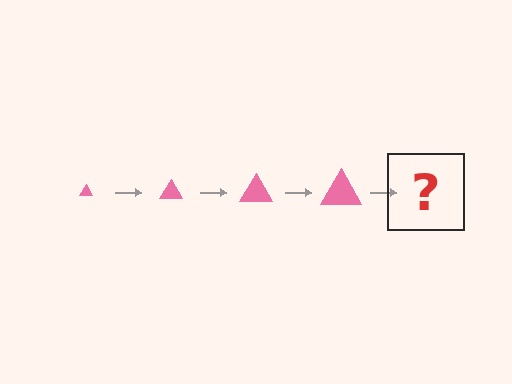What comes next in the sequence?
The next element should be a pink triangle, larger than the previous one.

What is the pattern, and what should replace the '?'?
The pattern is that the triangle gets progressively larger each step. The '?' should be a pink triangle, larger than the previous one.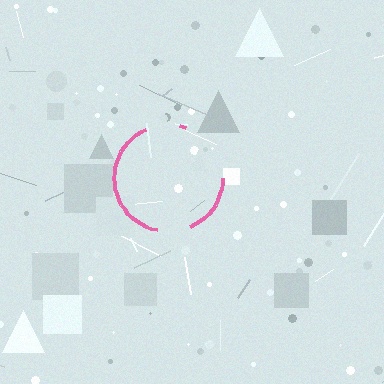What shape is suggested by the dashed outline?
The dashed outline suggests a circle.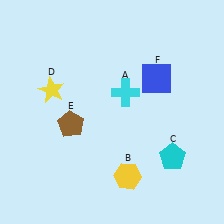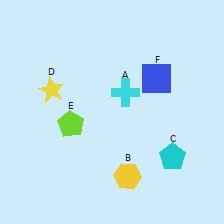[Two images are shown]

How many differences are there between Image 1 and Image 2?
There is 1 difference between the two images.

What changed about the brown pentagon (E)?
In Image 1, E is brown. In Image 2, it changed to lime.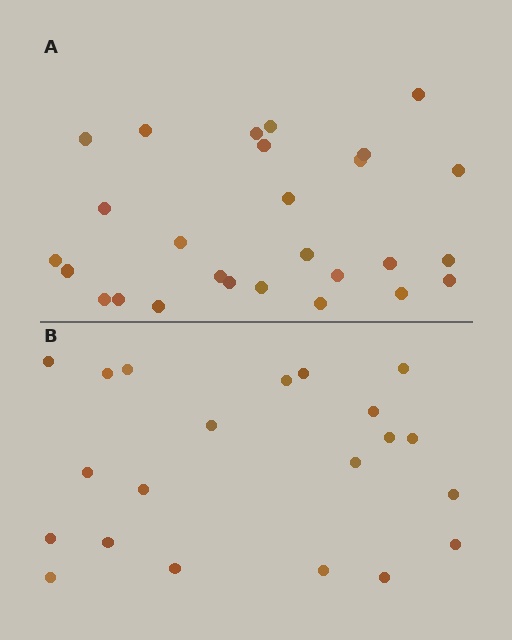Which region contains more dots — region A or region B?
Region A (the top region) has more dots.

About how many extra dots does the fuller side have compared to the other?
Region A has about 6 more dots than region B.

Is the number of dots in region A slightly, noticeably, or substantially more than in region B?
Region A has noticeably more, but not dramatically so. The ratio is roughly 1.3 to 1.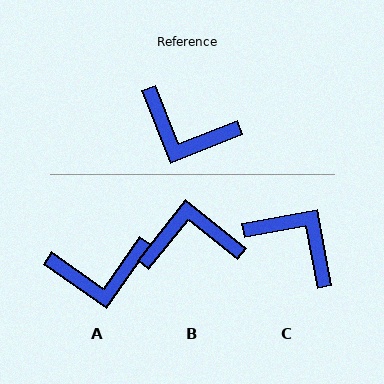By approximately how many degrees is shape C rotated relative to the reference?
Approximately 169 degrees counter-clockwise.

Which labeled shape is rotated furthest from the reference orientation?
C, about 169 degrees away.